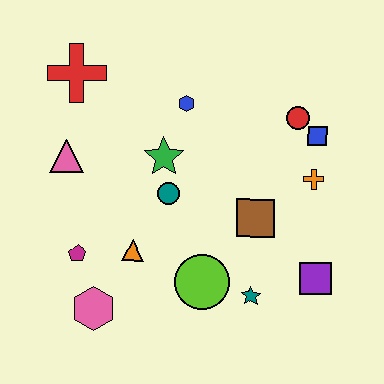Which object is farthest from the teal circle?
The purple square is farthest from the teal circle.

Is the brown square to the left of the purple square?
Yes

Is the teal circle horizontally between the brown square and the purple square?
No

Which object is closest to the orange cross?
The blue square is closest to the orange cross.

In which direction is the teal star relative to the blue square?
The teal star is below the blue square.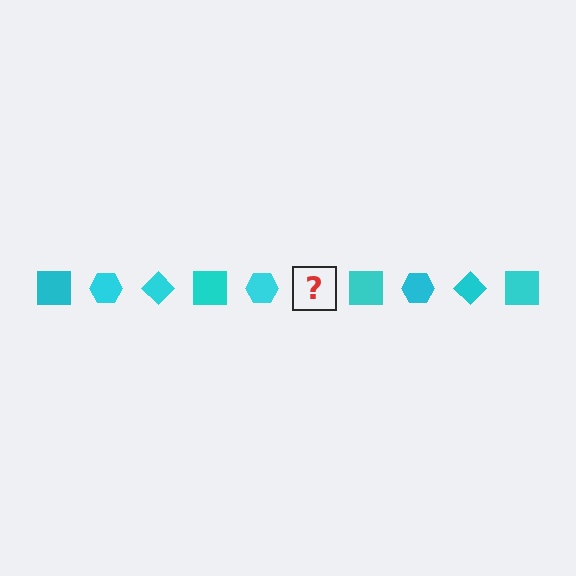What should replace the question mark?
The question mark should be replaced with a cyan diamond.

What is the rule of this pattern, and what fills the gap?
The rule is that the pattern cycles through square, hexagon, diamond shapes in cyan. The gap should be filled with a cyan diamond.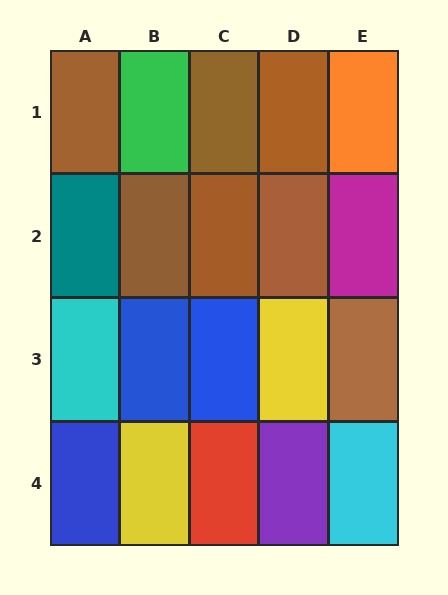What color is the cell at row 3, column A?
Cyan.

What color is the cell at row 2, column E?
Magenta.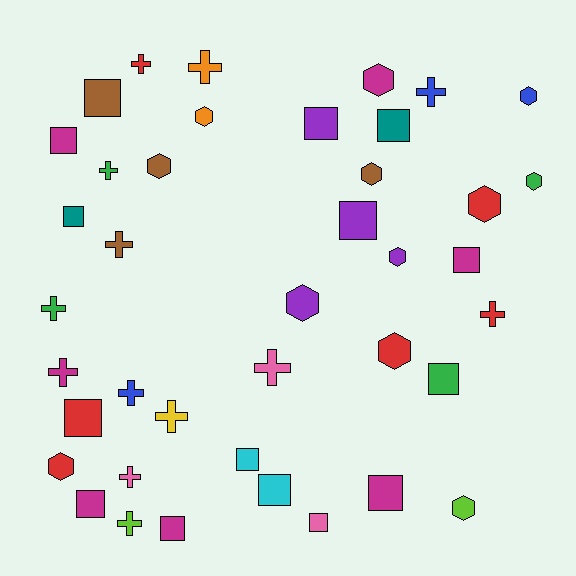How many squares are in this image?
There are 15 squares.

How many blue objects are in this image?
There are 3 blue objects.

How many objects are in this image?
There are 40 objects.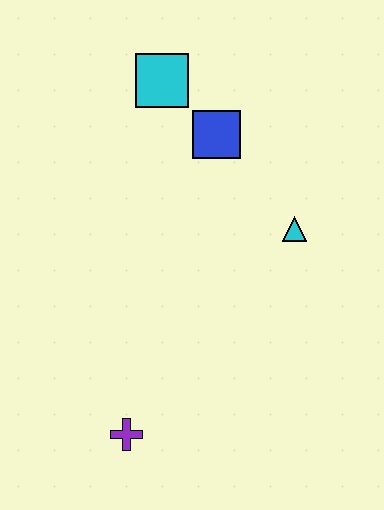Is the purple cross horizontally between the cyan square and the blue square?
No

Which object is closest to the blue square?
The cyan square is closest to the blue square.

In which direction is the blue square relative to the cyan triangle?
The blue square is above the cyan triangle.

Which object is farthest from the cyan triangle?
The purple cross is farthest from the cyan triangle.